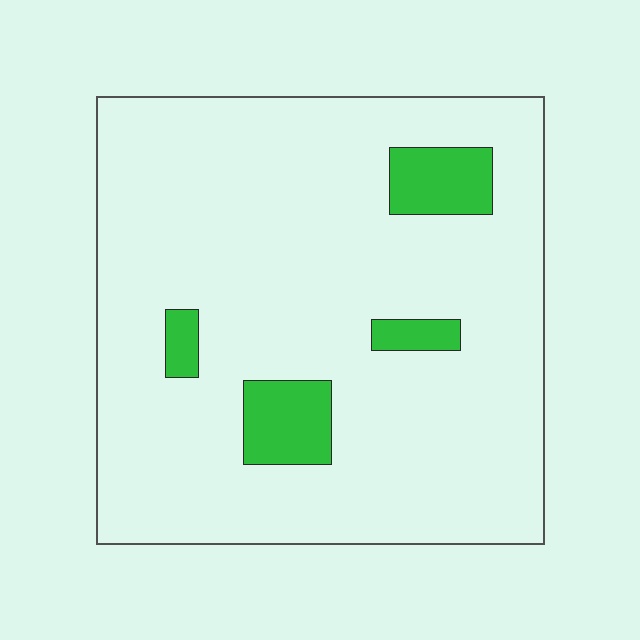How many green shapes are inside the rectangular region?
4.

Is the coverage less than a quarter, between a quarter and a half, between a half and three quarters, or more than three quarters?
Less than a quarter.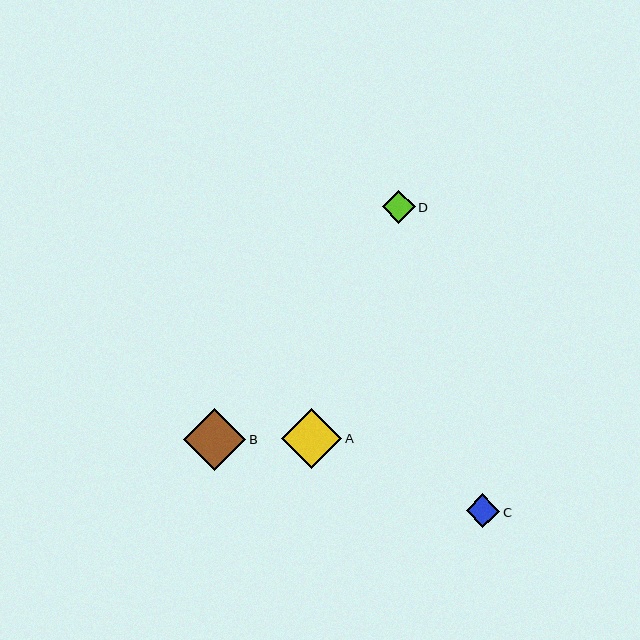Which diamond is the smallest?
Diamond D is the smallest with a size of approximately 32 pixels.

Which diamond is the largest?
Diamond B is the largest with a size of approximately 63 pixels.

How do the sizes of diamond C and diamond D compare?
Diamond C and diamond D are approximately the same size.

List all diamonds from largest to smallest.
From largest to smallest: B, A, C, D.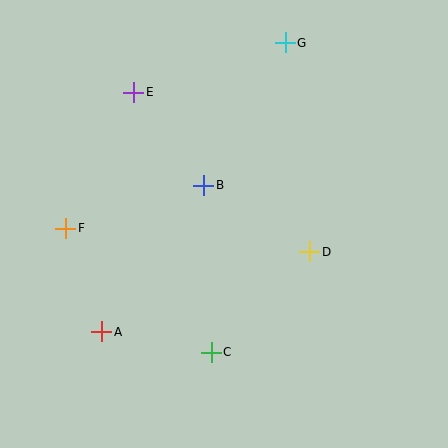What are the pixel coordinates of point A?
Point A is at (102, 332).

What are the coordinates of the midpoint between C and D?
The midpoint between C and D is at (260, 302).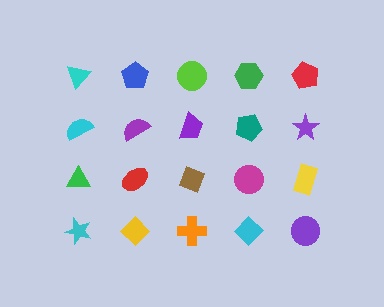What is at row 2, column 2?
A purple semicircle.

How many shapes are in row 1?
5 shapes.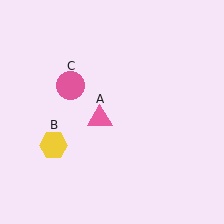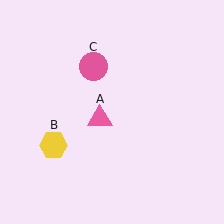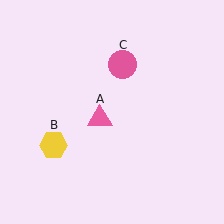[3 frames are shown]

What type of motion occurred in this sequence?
The pink circle (object C) rotated clockwise around the center of the scene.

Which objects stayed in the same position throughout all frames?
Pink triangle (object A) and yellow hexagon (object B) remained stationary.